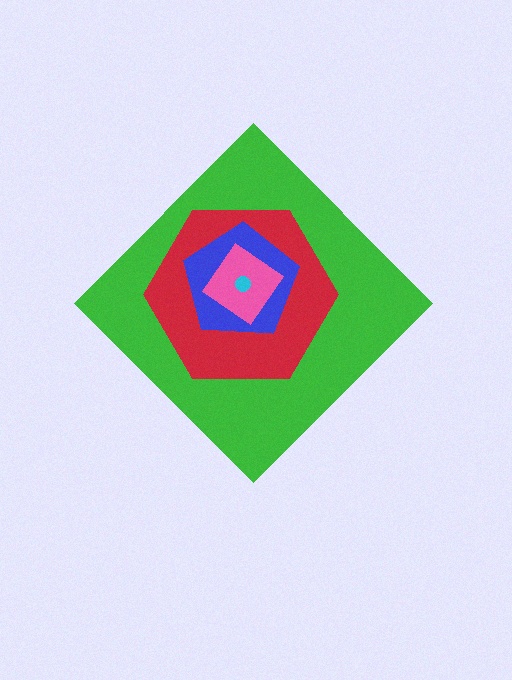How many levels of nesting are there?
5.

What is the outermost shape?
The green diamond.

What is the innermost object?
The cyan circle.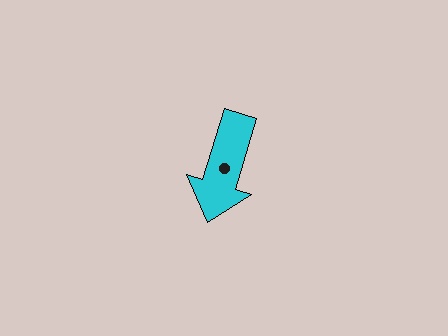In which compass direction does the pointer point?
South.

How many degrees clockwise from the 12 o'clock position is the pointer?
Approximately 197 degrees.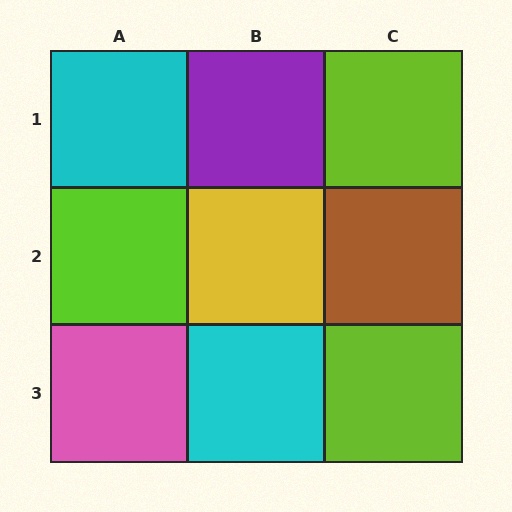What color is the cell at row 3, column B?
Cyan.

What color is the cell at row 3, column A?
Pink.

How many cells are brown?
1 cell is brown.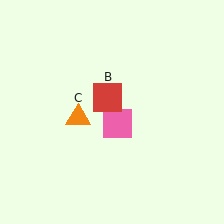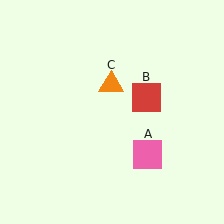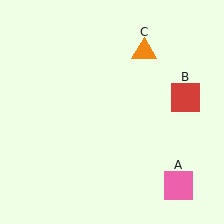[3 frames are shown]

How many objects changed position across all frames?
3 objects changed position: pink square (object A), red square (object B), orange triangle (object C).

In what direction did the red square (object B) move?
The red square (object B) moved right.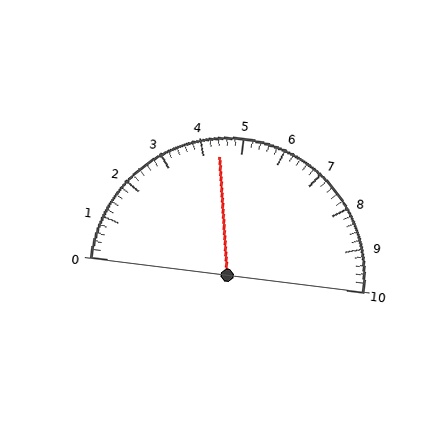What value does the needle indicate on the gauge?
The needle indicates approximately 4.4.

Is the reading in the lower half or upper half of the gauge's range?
The reading is in the lower half of the range (0 to 10).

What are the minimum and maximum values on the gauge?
The gauge ranges from 0 to 10.